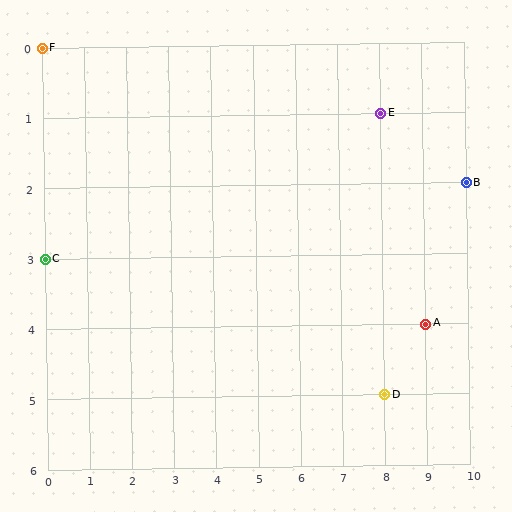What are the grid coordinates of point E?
Point E is at grid coordinates (8, 1).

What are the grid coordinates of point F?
Point F is at grid coordinates (0, 0).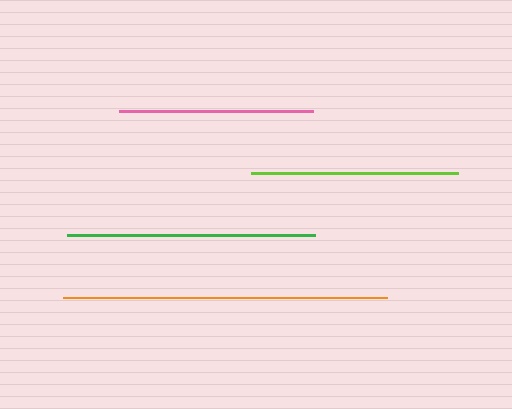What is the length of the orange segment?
The orange segment is approximately 324 pixels long.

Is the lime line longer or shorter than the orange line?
The orange line is longer than the lime line.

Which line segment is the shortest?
The pink line is the shortest at approximately 194 pixels.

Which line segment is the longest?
The orange line is the longest at approximately 324 pixels.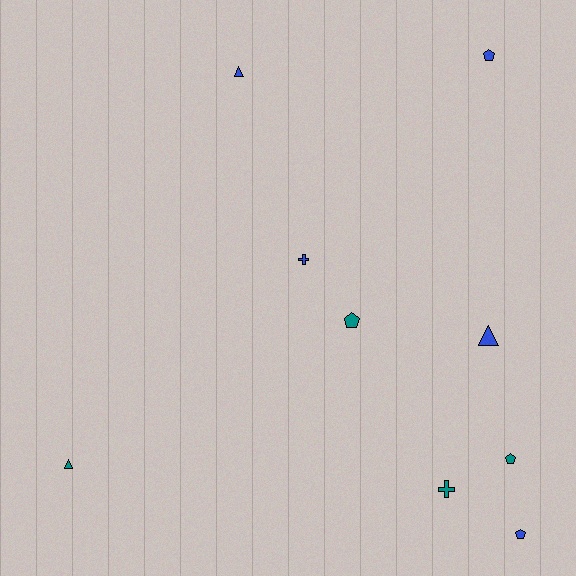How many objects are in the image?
There are 9 objects.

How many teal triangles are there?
There is 1 teal triangle.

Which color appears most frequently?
Blue, with 5 objects.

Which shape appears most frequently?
Pentagon, with 4 objects.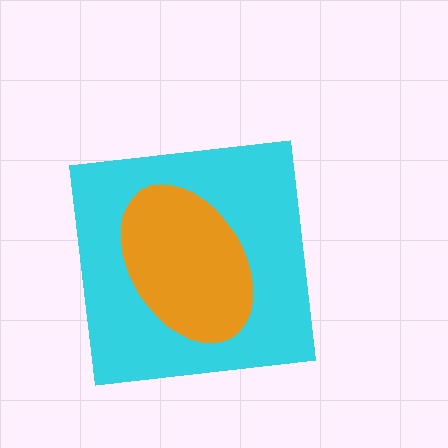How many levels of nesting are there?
2.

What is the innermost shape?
The orange ellipse.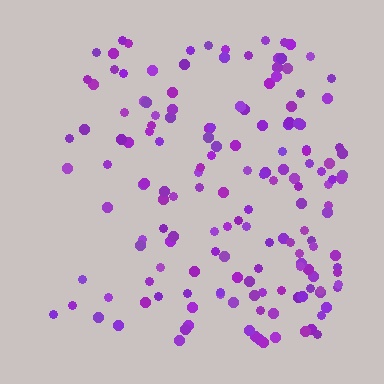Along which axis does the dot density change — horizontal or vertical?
Horizontal.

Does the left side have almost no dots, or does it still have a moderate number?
Still a moderate number, just noticeably fewer than the right.